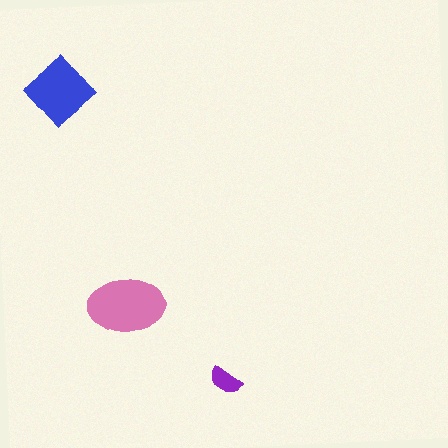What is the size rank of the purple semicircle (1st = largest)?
3rd.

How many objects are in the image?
There are 3 objects in the image.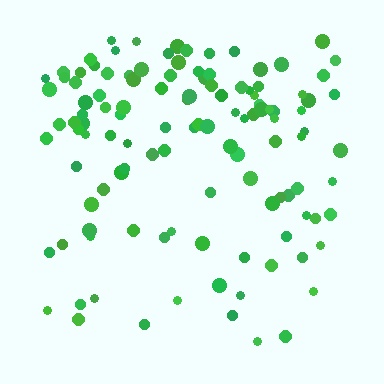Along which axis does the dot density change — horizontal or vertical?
Vertical.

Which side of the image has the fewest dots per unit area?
The bottom.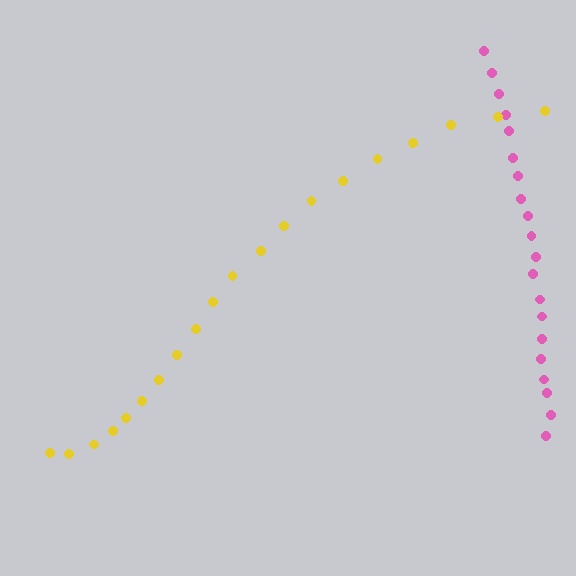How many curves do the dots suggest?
There are 2 distinct paths.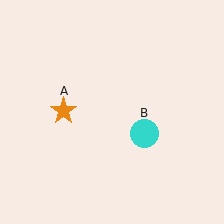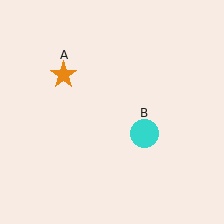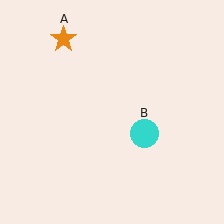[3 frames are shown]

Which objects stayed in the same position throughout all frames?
Cyan circle (object B) remained stationary.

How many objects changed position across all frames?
1 object changed position: orange star (object A).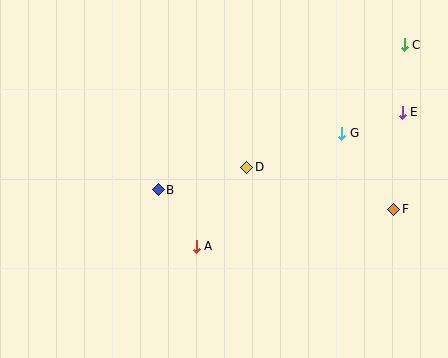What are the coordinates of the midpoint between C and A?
The midpoint between C and A is at (300, 146).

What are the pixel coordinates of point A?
Point A is at (196, 246).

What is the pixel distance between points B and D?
The distance between B and D is 91 pixels.